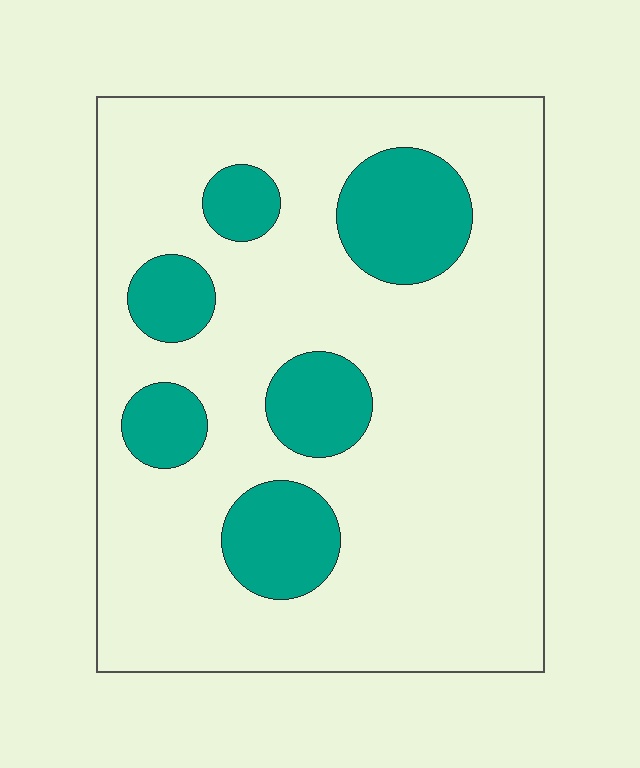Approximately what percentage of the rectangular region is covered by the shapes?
Approximately 20%.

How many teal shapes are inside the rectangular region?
6.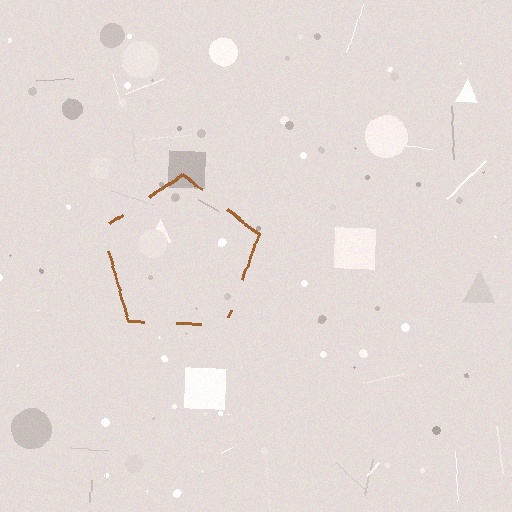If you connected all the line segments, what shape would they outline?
They would outline a pentagon.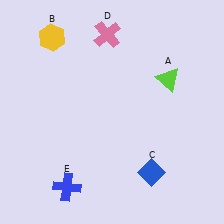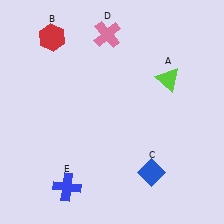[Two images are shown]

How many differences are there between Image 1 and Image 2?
There is 1 difference between the two images.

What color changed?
The hexagon (B) changed from yellow in Image 1 to red in Image 2.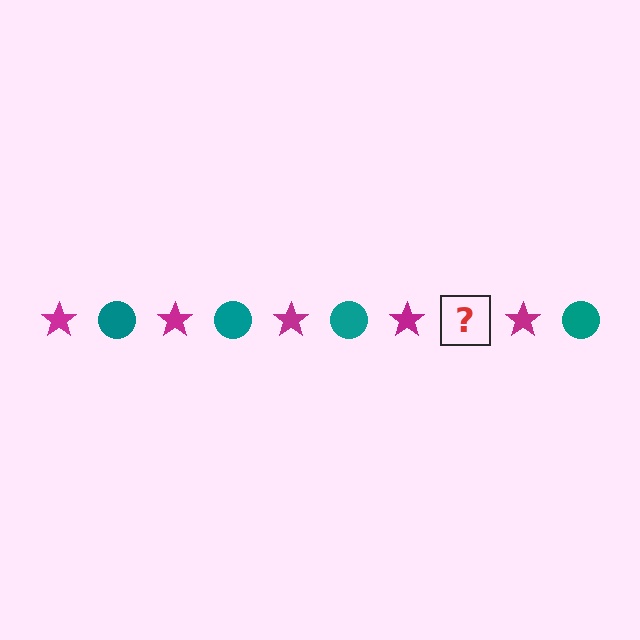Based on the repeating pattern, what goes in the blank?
The blank should be a teal circle.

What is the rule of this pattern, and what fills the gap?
The rule is that the pattern alternates between magenta star and teal circle. The gap should be filled with a teal circle.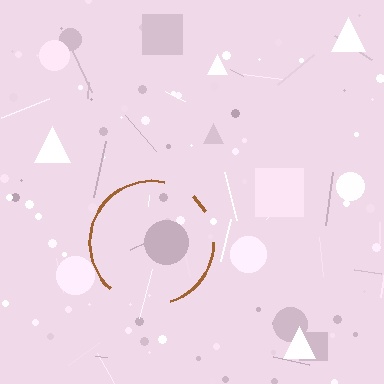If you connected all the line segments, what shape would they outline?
They would outline a circle.